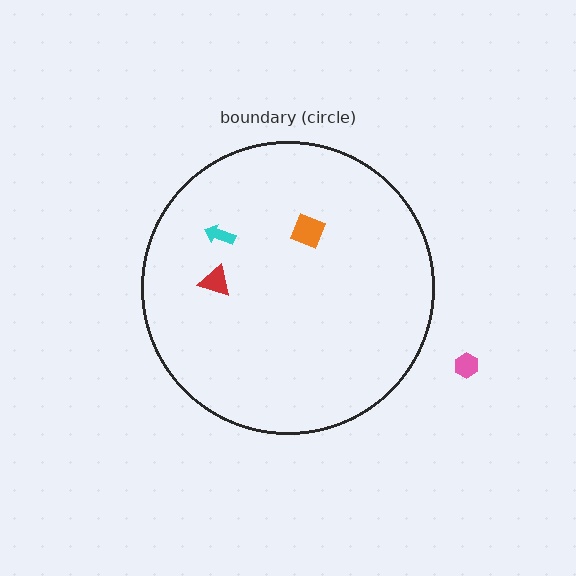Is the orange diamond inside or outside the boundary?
Inside.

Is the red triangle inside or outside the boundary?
Inside.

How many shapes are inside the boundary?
3 inside, 1 outside.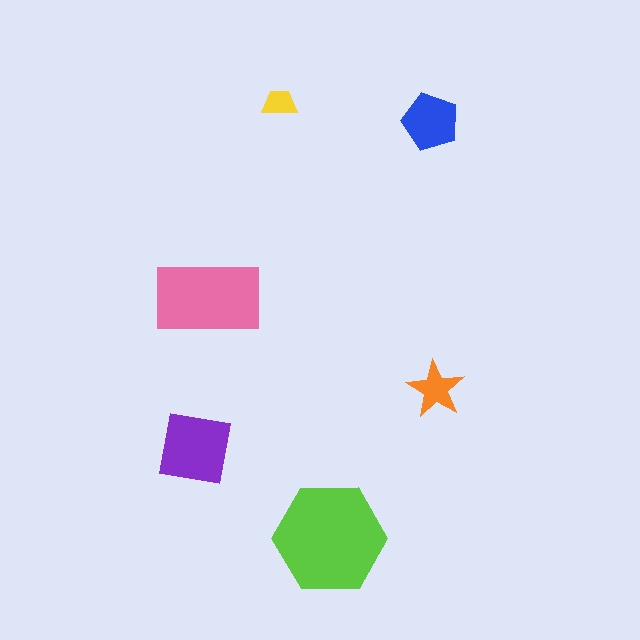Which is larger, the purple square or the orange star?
The purple square.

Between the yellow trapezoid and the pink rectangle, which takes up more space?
The pink rectangle.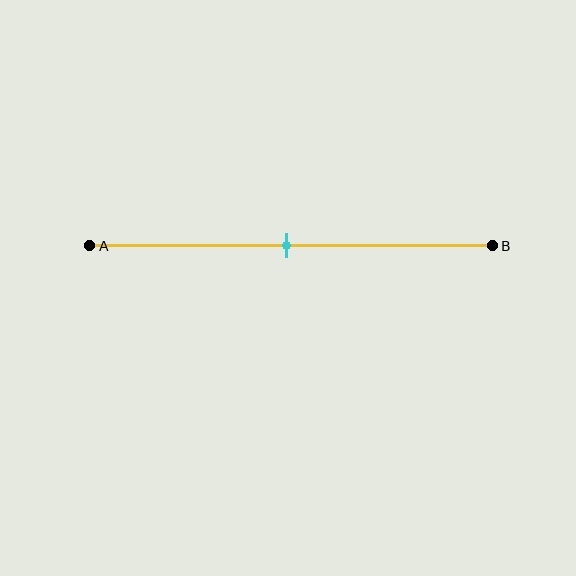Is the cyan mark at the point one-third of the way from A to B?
No, the mark is at about 50% from A, not at the 33% one-third point.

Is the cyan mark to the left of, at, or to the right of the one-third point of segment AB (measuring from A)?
The cyan mark is to the right of the one-third point of segment AB.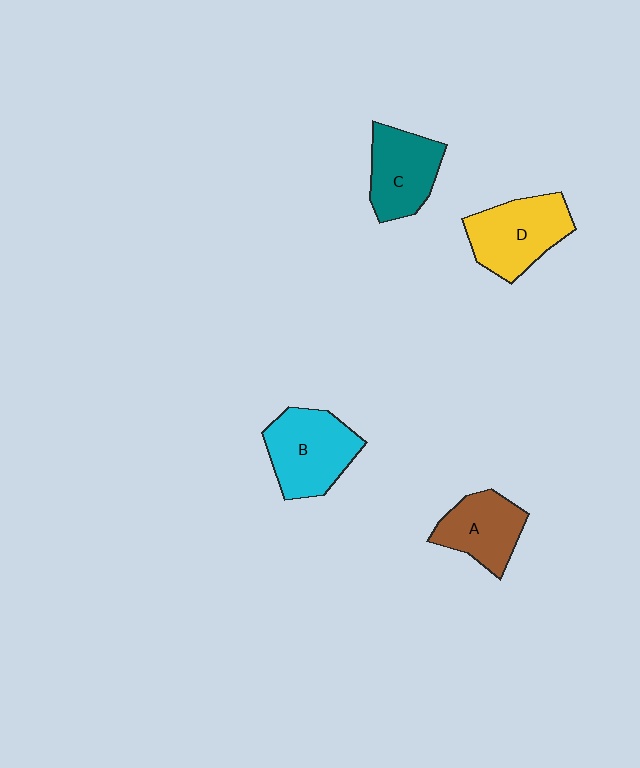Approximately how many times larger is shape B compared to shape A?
Approximately 1.3 times.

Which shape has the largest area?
Shape B (cyan).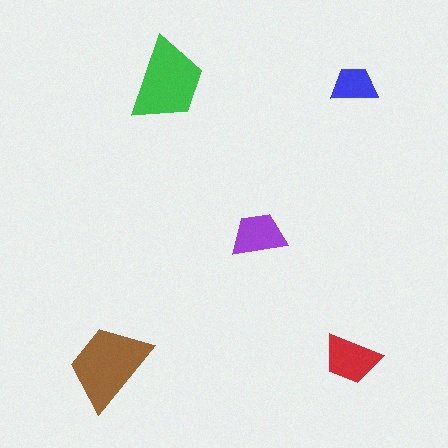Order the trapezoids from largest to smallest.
the brown one, the green one, the red one, the purple one, the blue one.